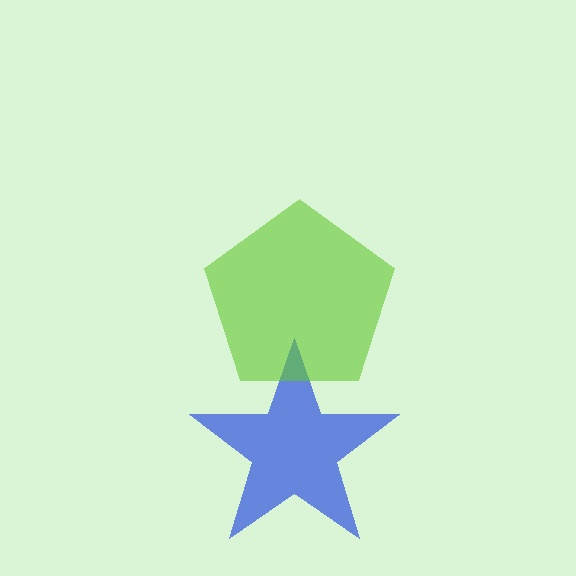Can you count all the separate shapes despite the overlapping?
Yes, there are 2 separate shapes.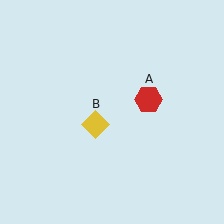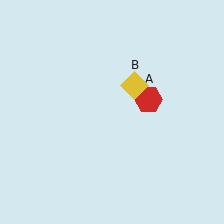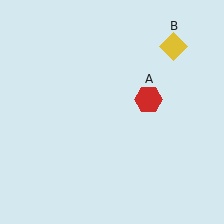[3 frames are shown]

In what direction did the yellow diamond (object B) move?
The yellow diamond (object B) moved up and to the right.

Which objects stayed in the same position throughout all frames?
Red hexagon (object A) remained stationary.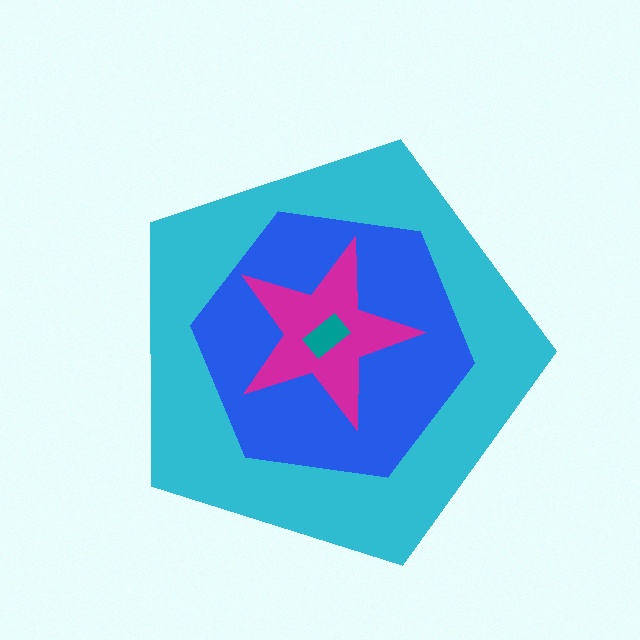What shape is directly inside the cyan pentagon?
The blue hexagon.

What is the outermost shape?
The cyan pentagon.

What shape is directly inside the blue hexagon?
The magenta star.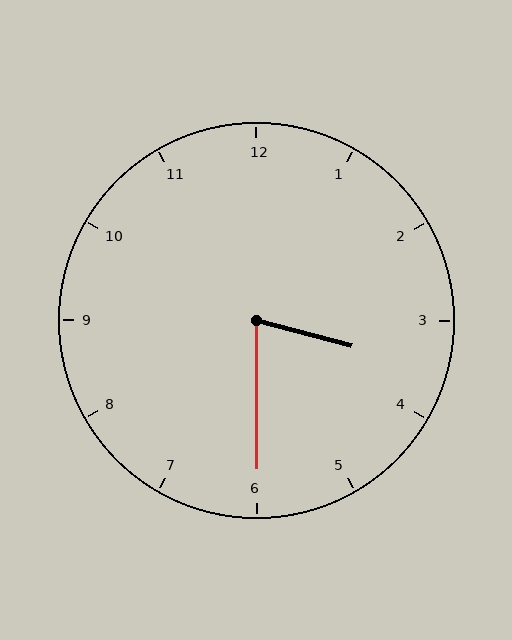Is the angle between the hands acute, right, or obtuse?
It is acute.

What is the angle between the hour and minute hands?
Approximately 75 degrees.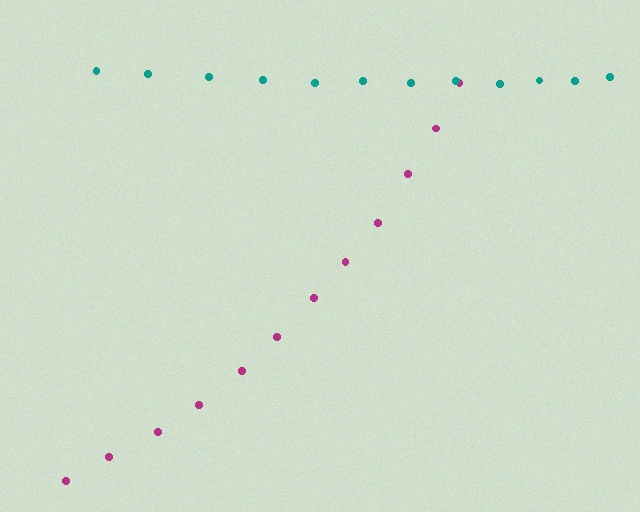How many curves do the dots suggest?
There are 2 distinct paths.